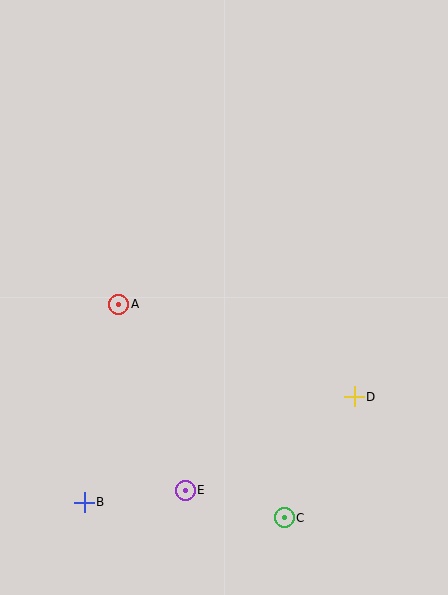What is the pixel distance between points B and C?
The distance between B and C is 200 pixels.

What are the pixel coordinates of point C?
Point C is at (284, 518).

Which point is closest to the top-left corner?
Point A is closest to the top-left corner.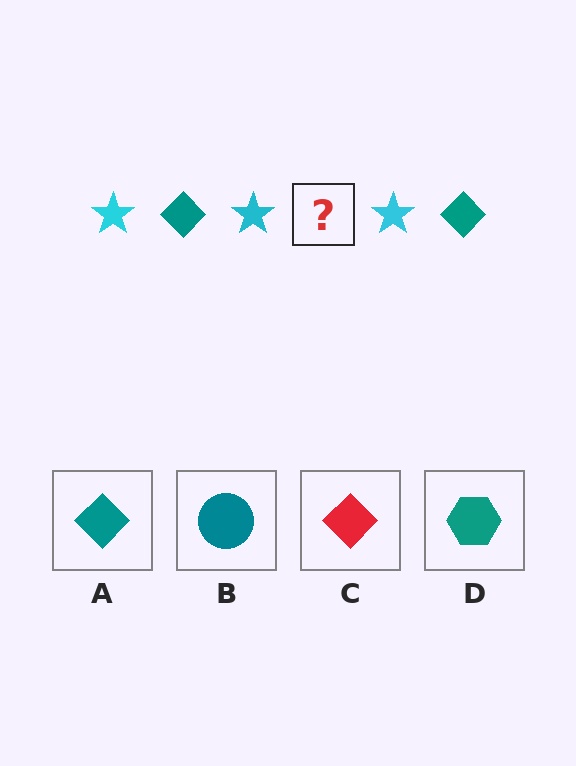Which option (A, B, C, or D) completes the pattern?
A.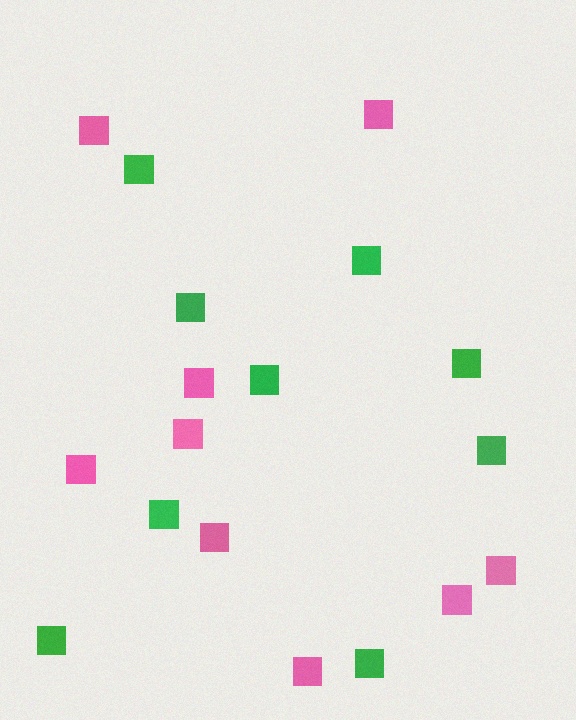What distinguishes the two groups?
There are 2 groups: one group of pink squares (9) and one group of green squares (9).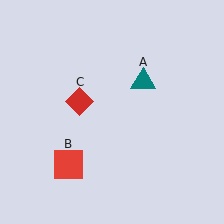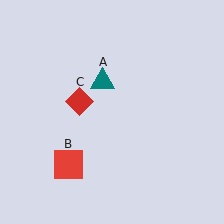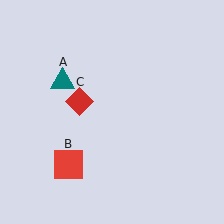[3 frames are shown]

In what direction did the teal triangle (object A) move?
The teal triangle (object A) moved left.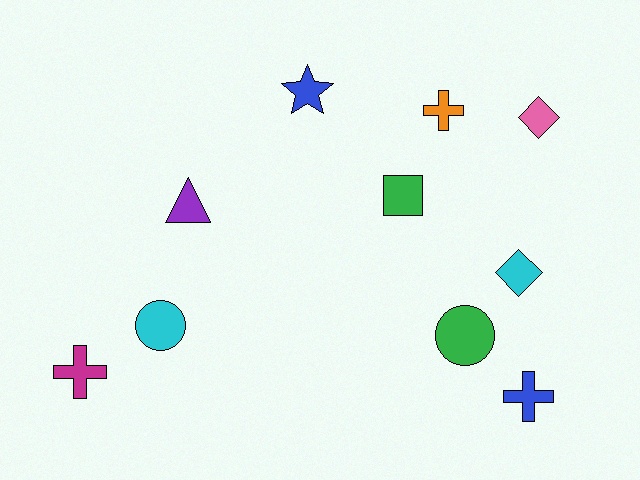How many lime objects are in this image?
There are no lime objects.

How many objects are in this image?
There are 10 objects.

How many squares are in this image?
There is 1 square.